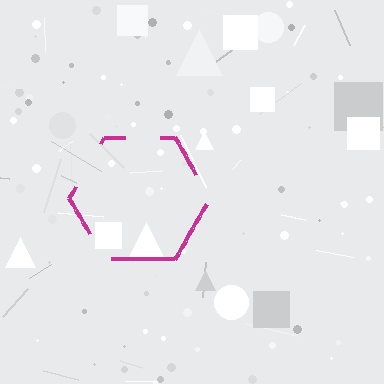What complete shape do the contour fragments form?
The contour fragments form a hexagon.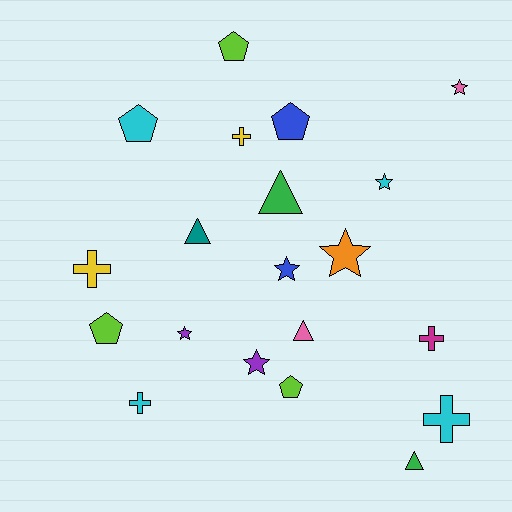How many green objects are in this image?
There are 2 green objects.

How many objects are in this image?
There are 20 objects.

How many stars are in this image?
There are 6 stars.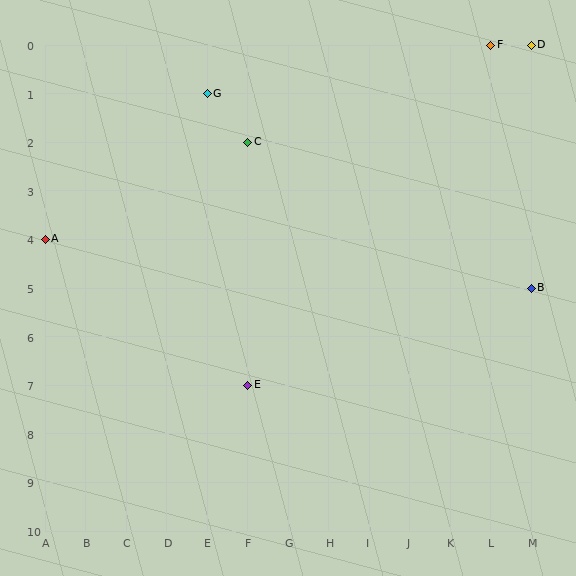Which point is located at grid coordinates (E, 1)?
Point G is at (E, 1).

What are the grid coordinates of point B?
Point B is at grid coordinates (M, 5).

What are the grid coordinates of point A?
Point A is at grid coordinates (A, 4).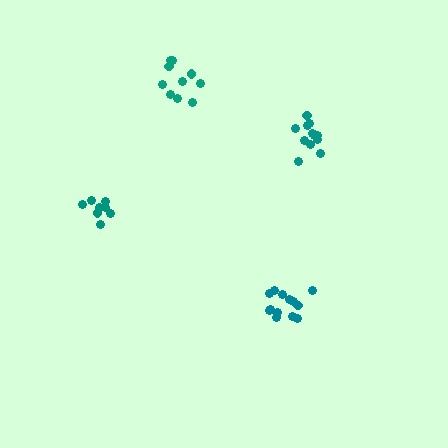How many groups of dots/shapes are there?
There are 4 groups.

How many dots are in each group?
Group 1: 12 dots, Group 2: 13 dots, Group 3: 9 dots, Group 4: 10 dots (44 total).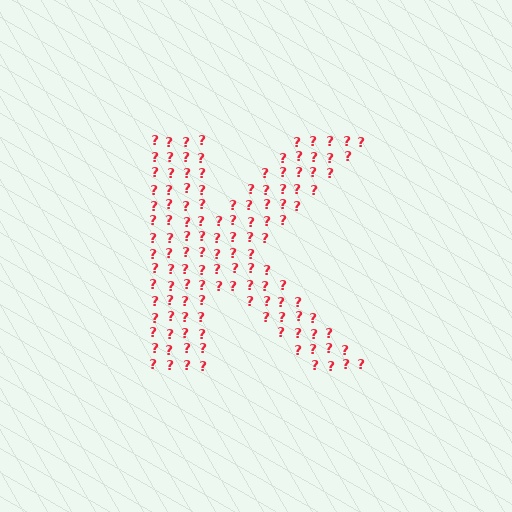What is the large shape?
The large shape is the letter K.